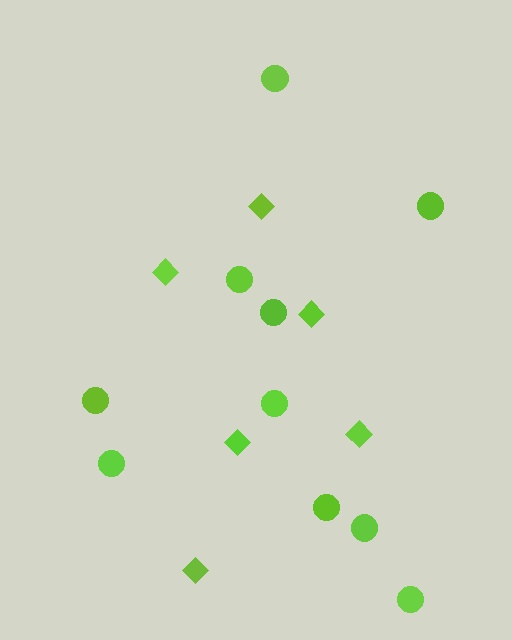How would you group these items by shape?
There are 2 groups: one group of circles (10) and one group of diamonds (6).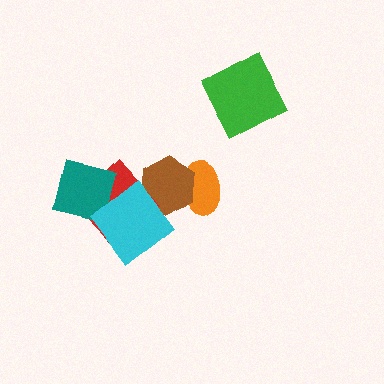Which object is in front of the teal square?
The cyan diamond is in front of the teal square.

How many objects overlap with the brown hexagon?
3 objects overlap with the brown hexagon.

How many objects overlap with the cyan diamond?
3 objects overlap with the cyan diamond.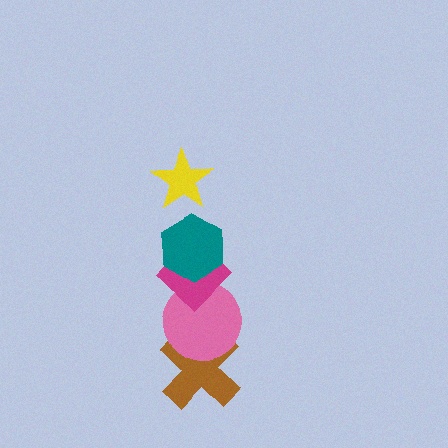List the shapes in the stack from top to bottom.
From top to bottom: the yellow star, the teal hexagon, the magenta diamond, the pink circle, the brown cross.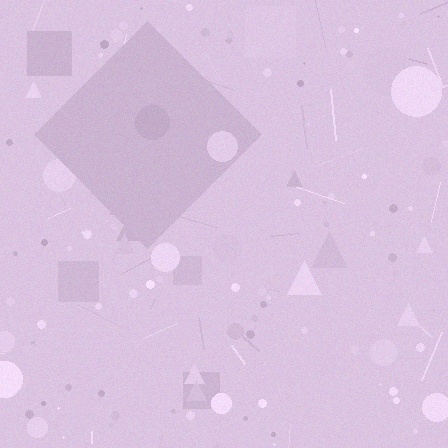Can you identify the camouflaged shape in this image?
The camouflaged shape is a diamond.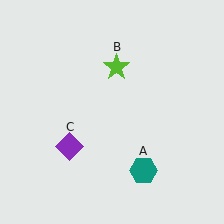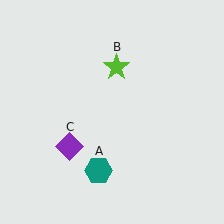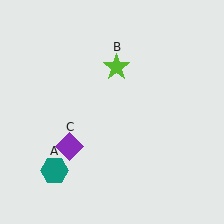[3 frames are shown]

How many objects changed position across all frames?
1 object changed position: teal hexagon (object A).